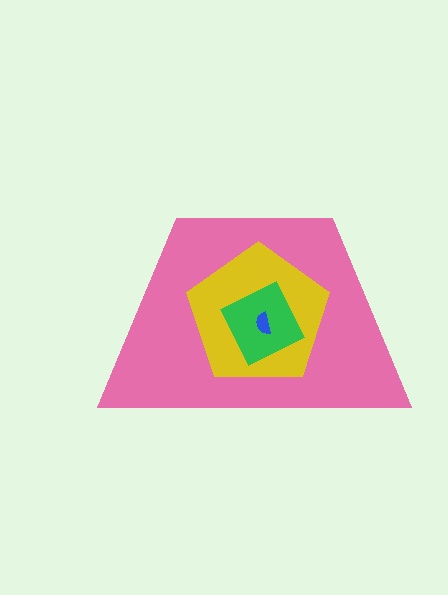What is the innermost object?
The blue semicircle.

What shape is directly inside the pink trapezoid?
The yellow pentagon.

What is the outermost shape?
The pink trapezoid.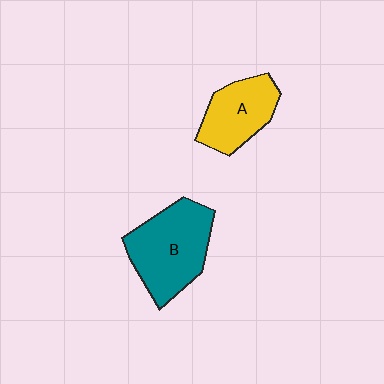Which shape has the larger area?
Shape B (teal).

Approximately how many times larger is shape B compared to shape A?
Approximately 1.4 times.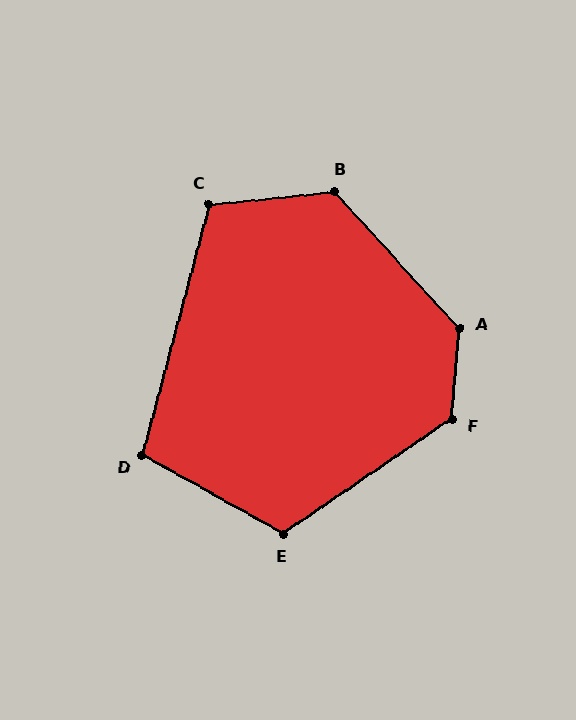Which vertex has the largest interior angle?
A, at approximately 133 degrees.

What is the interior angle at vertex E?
Approximately 117 degrees (obtuse).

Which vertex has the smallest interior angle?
D, at approximately 104 degrees.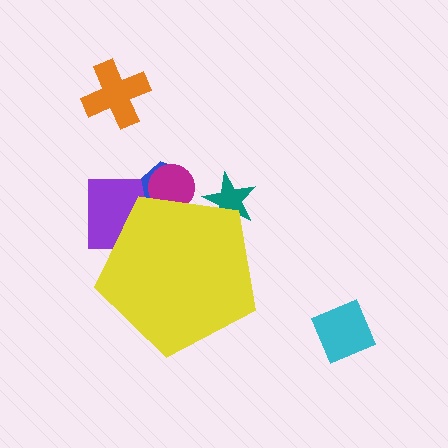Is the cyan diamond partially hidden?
No, the cyan diamond is fully visible.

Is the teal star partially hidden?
Yes, the teal star is partially hidden behind the yellow pentagon.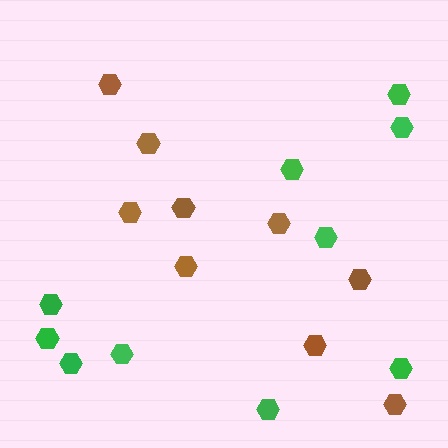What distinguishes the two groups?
There are 2 groups: one group of brown hexagons (9) and one group of green hexagons (10).